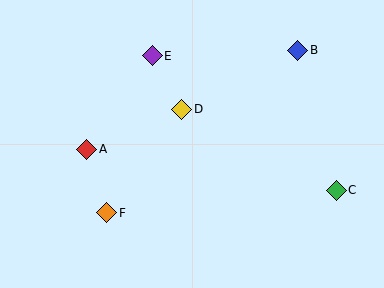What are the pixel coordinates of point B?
Point B is at (298, 50).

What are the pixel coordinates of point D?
Point D is at (182, 109).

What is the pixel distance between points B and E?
The distance between B and E is 146 pixels.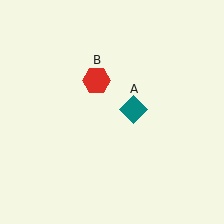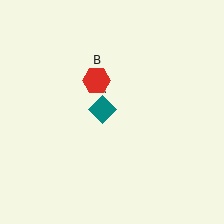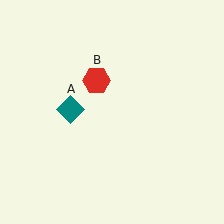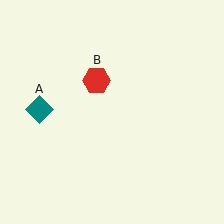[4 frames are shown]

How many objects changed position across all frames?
1 object changed position: teal diamond (object A).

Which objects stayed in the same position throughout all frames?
Red hexagon (object B) remained stationary.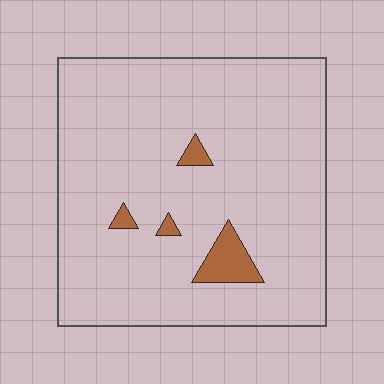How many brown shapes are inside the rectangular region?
4.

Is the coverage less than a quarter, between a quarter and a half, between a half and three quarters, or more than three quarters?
Less than a quarter.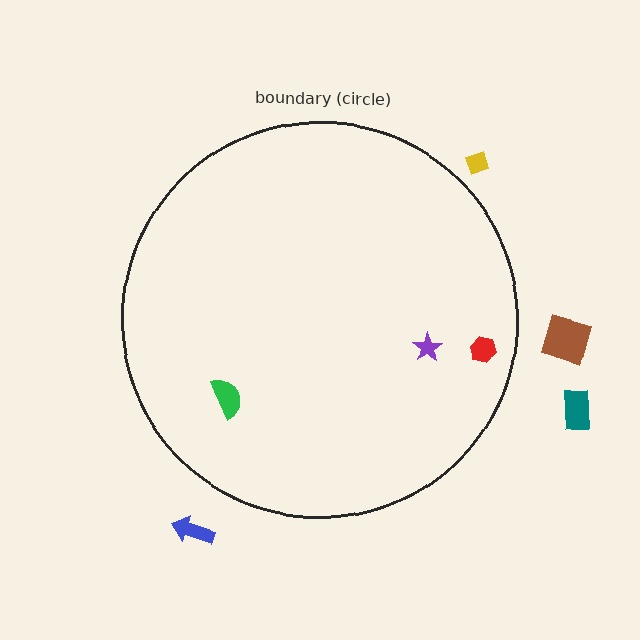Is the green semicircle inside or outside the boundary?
Inside.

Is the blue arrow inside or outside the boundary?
Outside.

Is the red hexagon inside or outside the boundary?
Inside.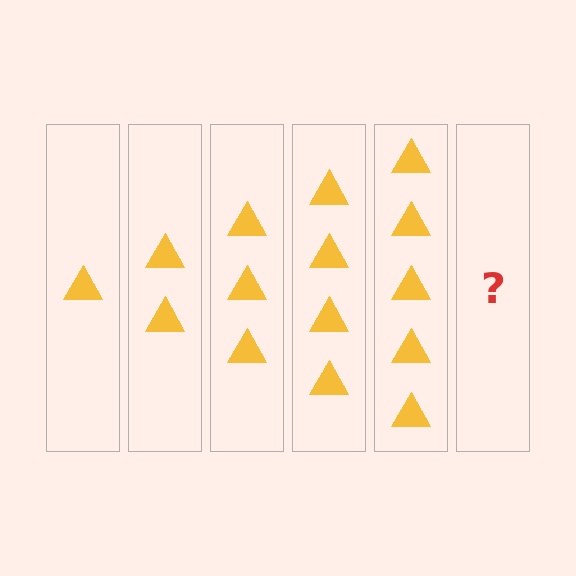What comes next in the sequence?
The next element should be 6 triangles.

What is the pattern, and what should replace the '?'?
The pattern is that each step adds one more triangle. The '?' should be 6 triangles.